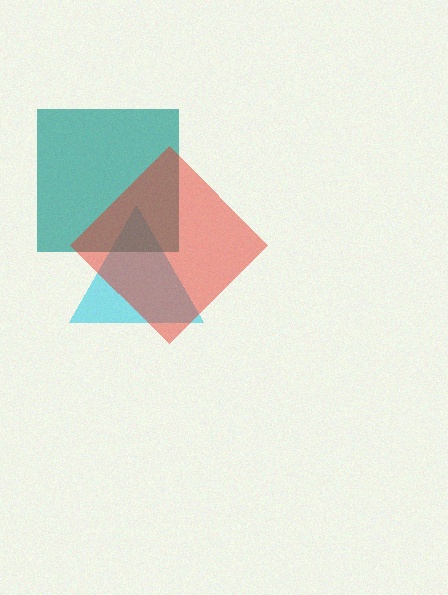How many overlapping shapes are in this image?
There are 3 overlapping shapes in the image.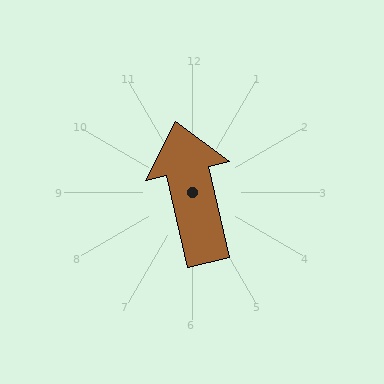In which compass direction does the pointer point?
North.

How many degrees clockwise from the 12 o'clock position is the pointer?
Approximately 347 degrees.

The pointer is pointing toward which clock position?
Roughly 12 o'clock.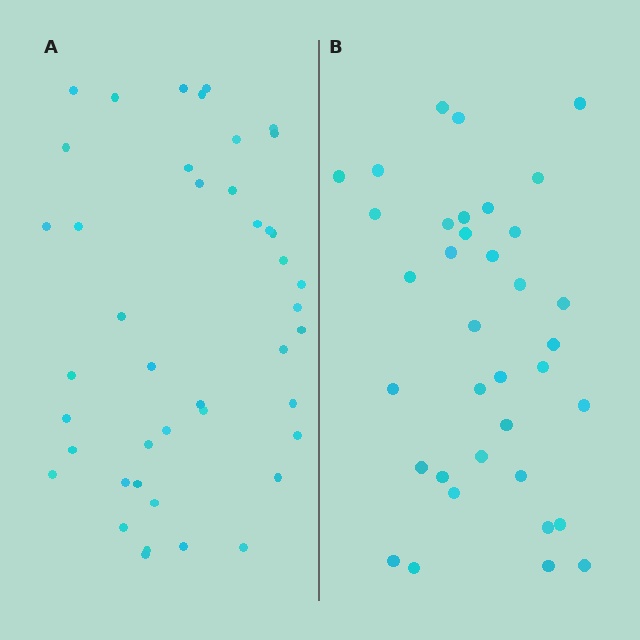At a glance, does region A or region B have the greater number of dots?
Region A (the left region) has more dots.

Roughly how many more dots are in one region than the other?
Region A has roughly 8 or so more dots than region B.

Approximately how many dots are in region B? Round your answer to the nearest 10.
About 40 dots. (The exact count is 36, which rounds to 40.)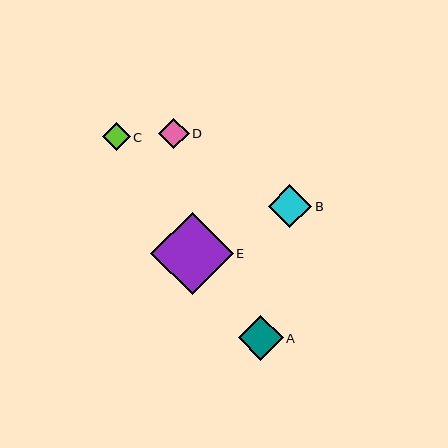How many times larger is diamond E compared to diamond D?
Diamond E is approximately 2.7 times the size of diamond D.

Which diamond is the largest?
Diamond E is the largest with a size of approximately 83 pixels.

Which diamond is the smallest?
Diamond C is the smallest with a size of approximately 28 pixels.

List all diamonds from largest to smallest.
From largest to smallest: E, A, B, D, C.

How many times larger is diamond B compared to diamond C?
Diamond B is approximately 1.6 times the size of diamond C.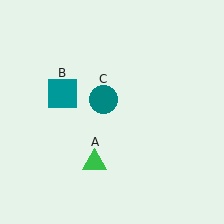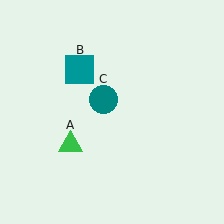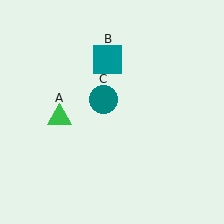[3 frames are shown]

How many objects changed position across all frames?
2 objects changed position: green triangle (object A), teal square (object B).